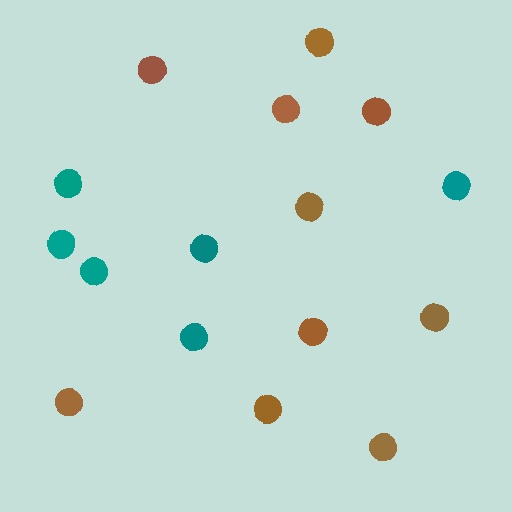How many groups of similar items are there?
There are 2 groups: one group of teal circles (6) and one group of brown circles (10).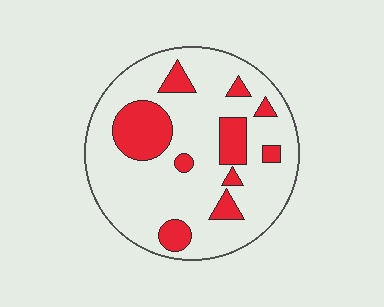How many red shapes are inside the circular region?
10.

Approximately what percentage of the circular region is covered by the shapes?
Approximately 20%.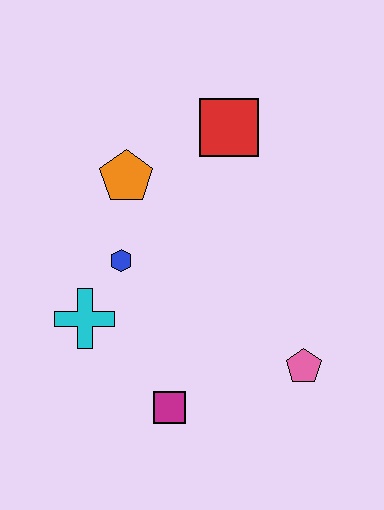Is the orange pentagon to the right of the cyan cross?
Yes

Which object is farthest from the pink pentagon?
The orange pentagon is farthest from the pink pentagon.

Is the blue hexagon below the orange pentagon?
Yes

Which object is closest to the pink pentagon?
The magenta square is closest to the pink pentagon.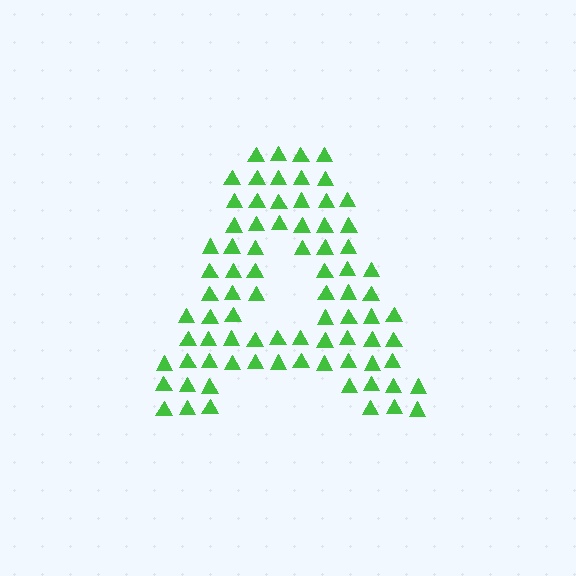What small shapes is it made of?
It is made of small triangles.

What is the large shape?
The large shape is the letter A.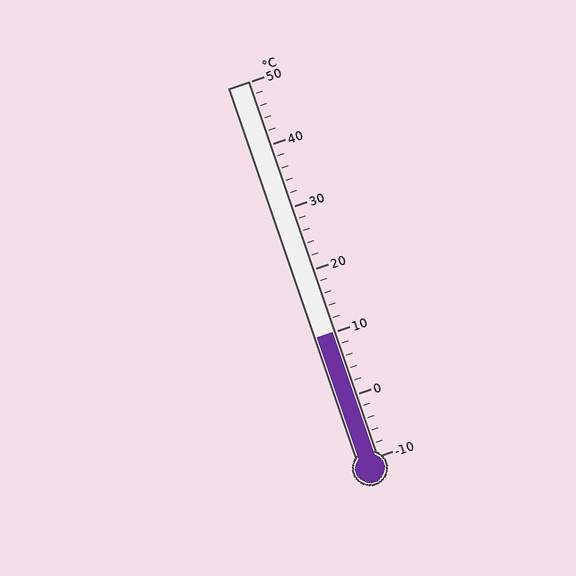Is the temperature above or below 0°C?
The temperature is above 0°C.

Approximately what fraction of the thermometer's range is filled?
The thermometer is filled to approximately 35% of its range.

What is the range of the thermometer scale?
The thermometer scale ranges from -10°C to 50°C.